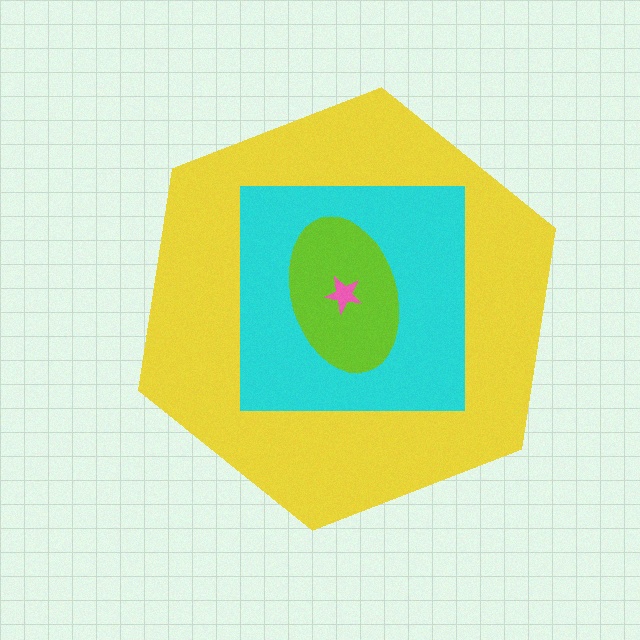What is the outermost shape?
The yellow hexagon.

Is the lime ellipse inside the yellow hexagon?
Yes.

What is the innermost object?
The pink star.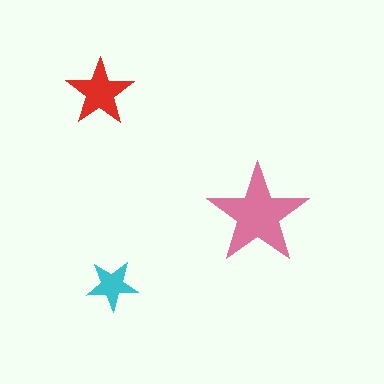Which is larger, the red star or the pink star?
The pink one.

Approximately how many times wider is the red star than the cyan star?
About 1.5 times wider.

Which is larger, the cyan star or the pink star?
The pink one.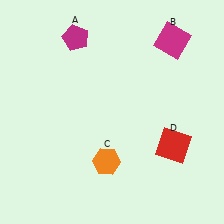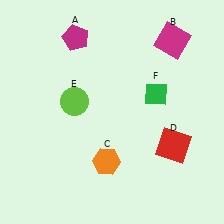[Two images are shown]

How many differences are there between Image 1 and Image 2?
There are 2 differences between the two images.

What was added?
A lime circle (E), a green diamond (F) were added in Image 2.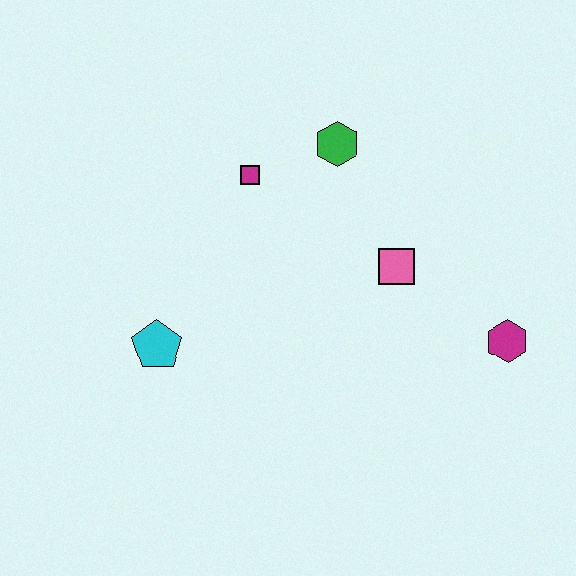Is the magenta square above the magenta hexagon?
Yes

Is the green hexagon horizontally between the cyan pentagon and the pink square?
Yes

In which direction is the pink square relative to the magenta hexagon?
The pink square is to the left of the magenta hexagon.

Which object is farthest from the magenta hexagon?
The cyan pentagon is farthest from the magenta hexagon.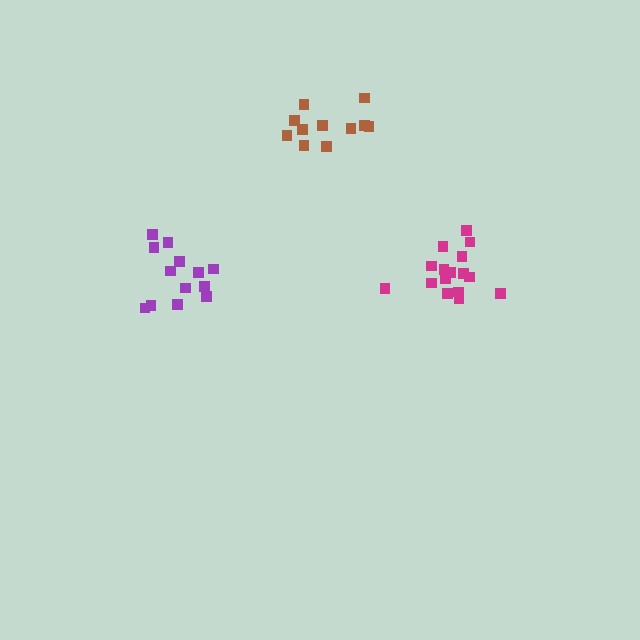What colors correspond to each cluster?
The clusters are colored: magenta, purple, brown.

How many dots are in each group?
Group 1: 16 dots, Group 2: 13 dots, Group 3: 12 dots (41 total).